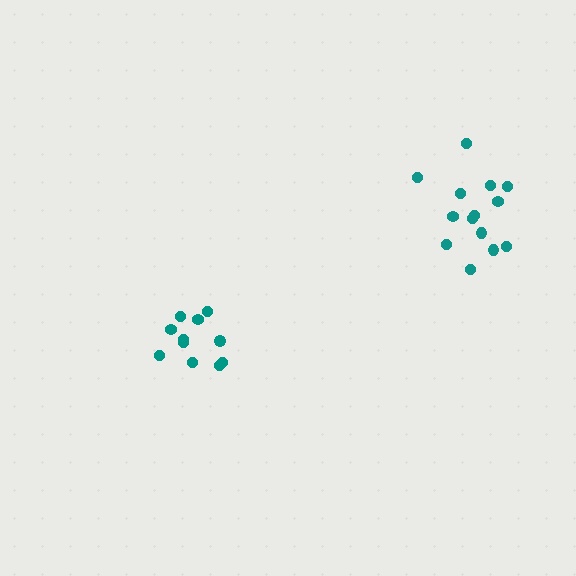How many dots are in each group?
Group 1: 14 dots, Group 2: 11 dots (25 total).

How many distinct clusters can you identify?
There are 2 distinct clusters.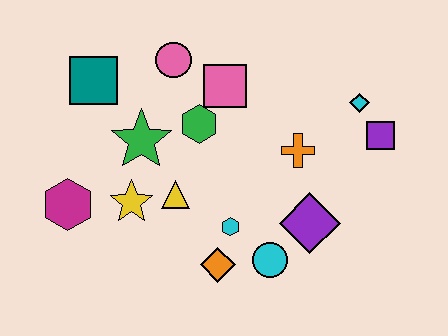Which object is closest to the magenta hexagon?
The yellow star is closest to the magenta hexagon.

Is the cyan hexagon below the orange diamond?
No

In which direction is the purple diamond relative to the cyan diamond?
The purple diamond is below the cyan diamond.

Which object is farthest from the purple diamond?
The teal square is farthest from the purple diamond.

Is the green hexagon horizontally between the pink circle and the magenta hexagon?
No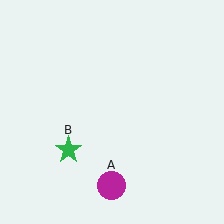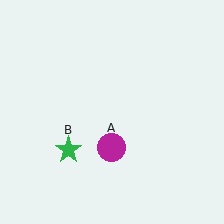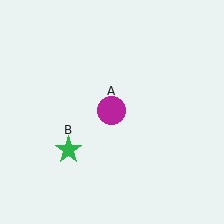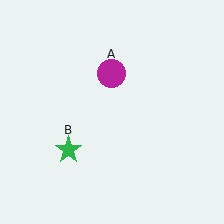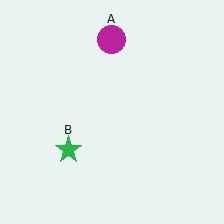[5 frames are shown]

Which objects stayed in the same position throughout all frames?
Green star (object B) remained stationary.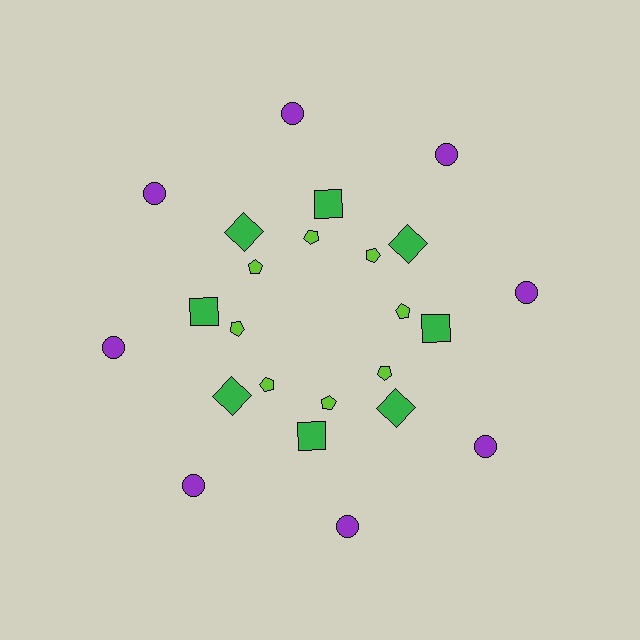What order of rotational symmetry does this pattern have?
This pattern has 8-fold rotational symmetry.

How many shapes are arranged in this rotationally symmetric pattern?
There are 24 shapes, arranged in 8 groups of 3.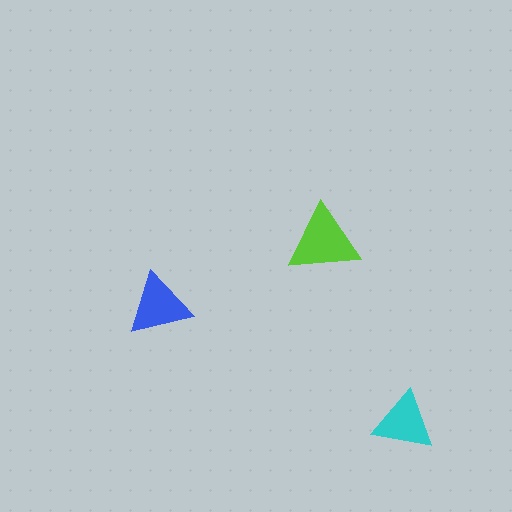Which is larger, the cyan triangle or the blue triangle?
The blue one.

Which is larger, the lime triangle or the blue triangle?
The lime one.